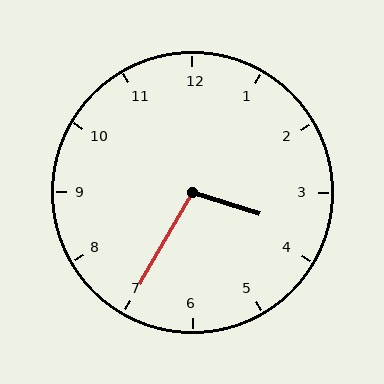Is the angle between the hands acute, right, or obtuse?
It is obtuse.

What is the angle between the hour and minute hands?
Approximately 102 degrees.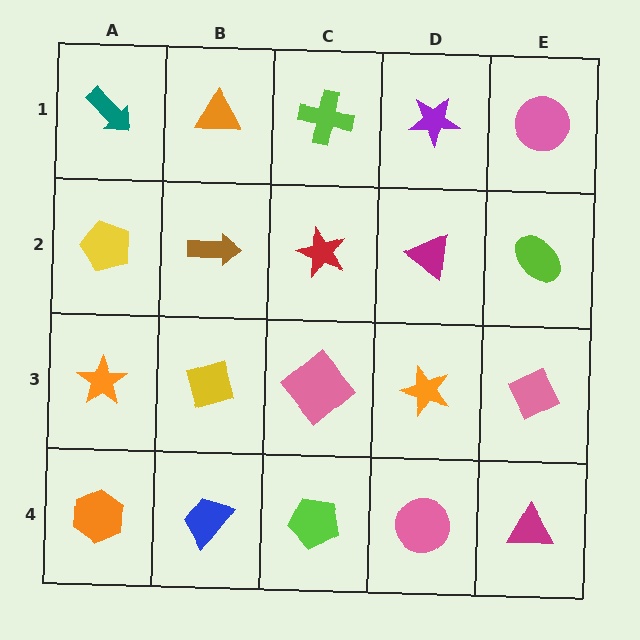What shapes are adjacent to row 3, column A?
A yellow pentagon (row 2, column A), an orange hexagon (row 4, column A), a yellow diamond (row 3, column B).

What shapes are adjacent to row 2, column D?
A purple star (row 1, column D), an orange star (row 3, column D), a red star (row 2, column C), a lime ellipse (row 2, column E).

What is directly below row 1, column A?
A yellow pentagon.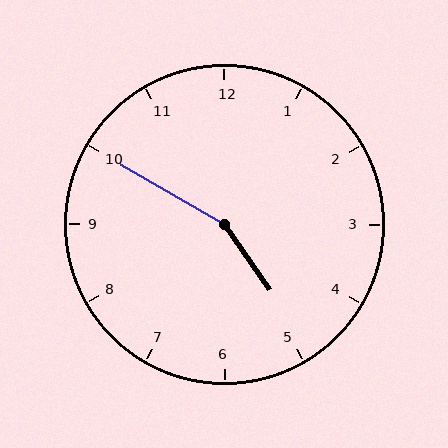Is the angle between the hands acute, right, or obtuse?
It is obtuse.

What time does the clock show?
4:50.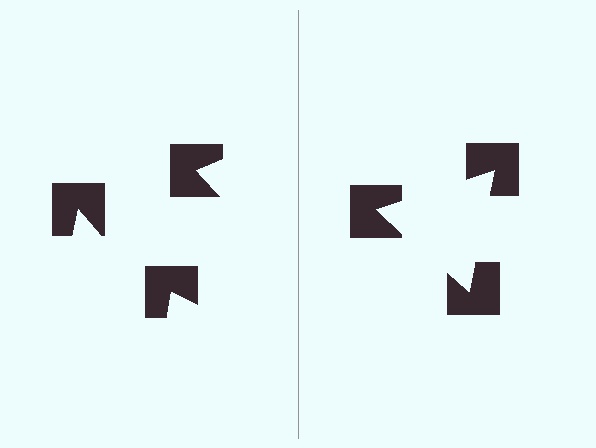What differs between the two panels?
The notched squares are positioned identically on both sides; only the wedge orientations differ. On the right they align to a triangle; on the left they are misaligned.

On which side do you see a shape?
An illusory triangle appears on the right side. On the left side the wedge cuts are rotated, so no coherent shape forms.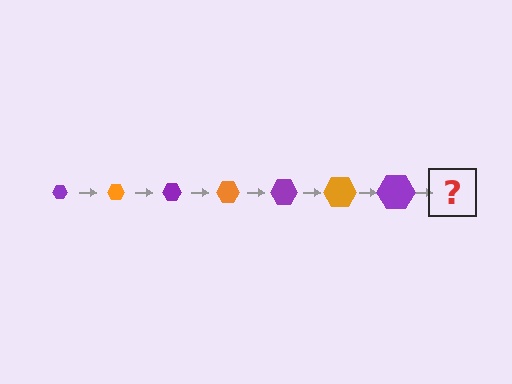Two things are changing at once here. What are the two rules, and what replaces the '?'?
The two rules are that the hexagon grows larger each step and the color cycles through purple and orange. The '?' should be an orange hexagon, larger than the previous one.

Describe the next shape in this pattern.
It should be an orange hexagon, larger than the previous one.